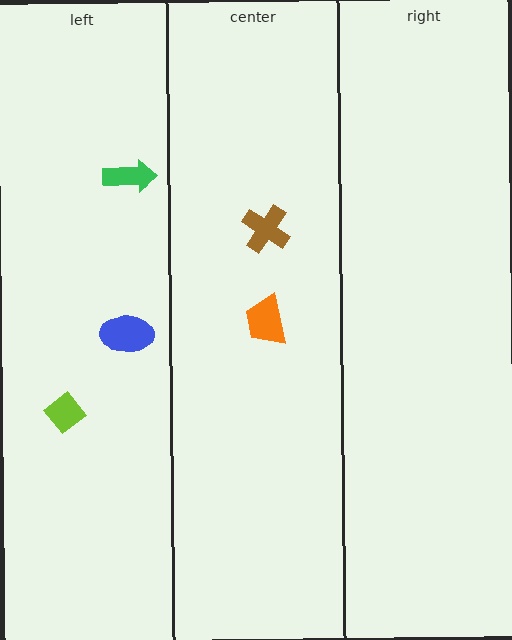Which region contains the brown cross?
The center region.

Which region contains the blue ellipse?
The left region.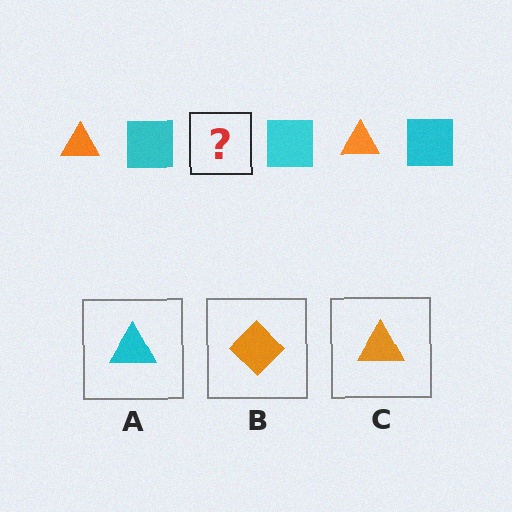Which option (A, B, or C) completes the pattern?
C.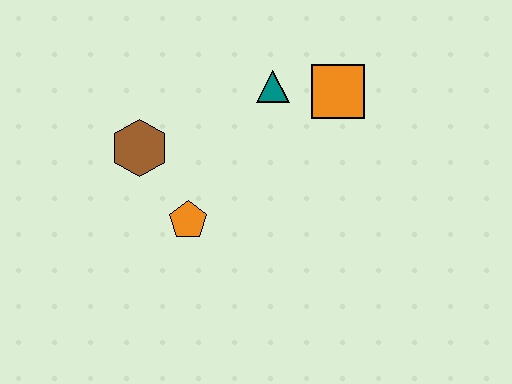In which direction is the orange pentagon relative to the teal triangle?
The orange pentagon is below the teal triangle.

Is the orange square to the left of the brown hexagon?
No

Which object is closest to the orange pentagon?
The brown hexagon is closest to the orange pentagon.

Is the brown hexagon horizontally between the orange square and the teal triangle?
No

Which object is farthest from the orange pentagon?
The orange square is farthest from the orange pentagon.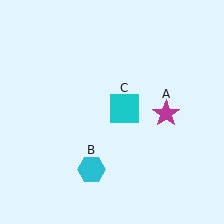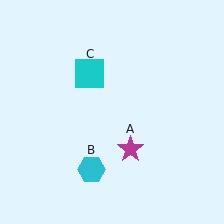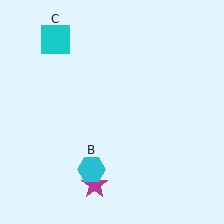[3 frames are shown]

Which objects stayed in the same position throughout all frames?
Cyan hexagon (object B) remained stationary.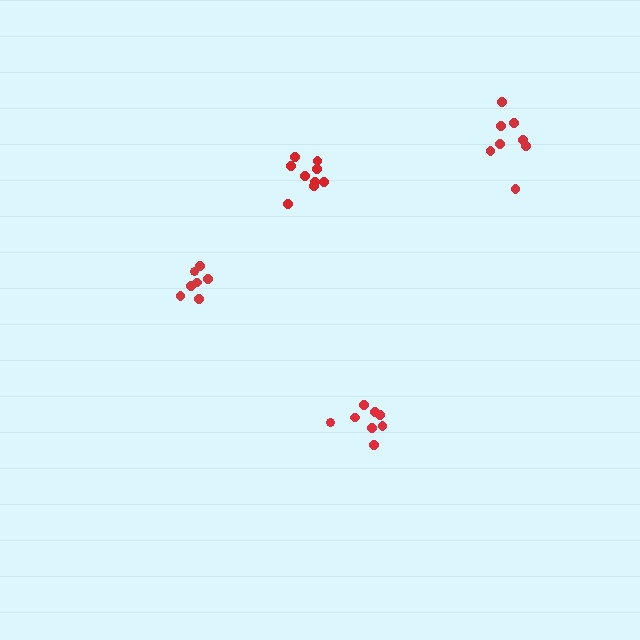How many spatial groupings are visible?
There are 4 spatial groupings.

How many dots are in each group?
Group 1: 7 dots, Group 2: 8 dots, Group 3: 9 dots, Group 4: 8 dots (32 total).